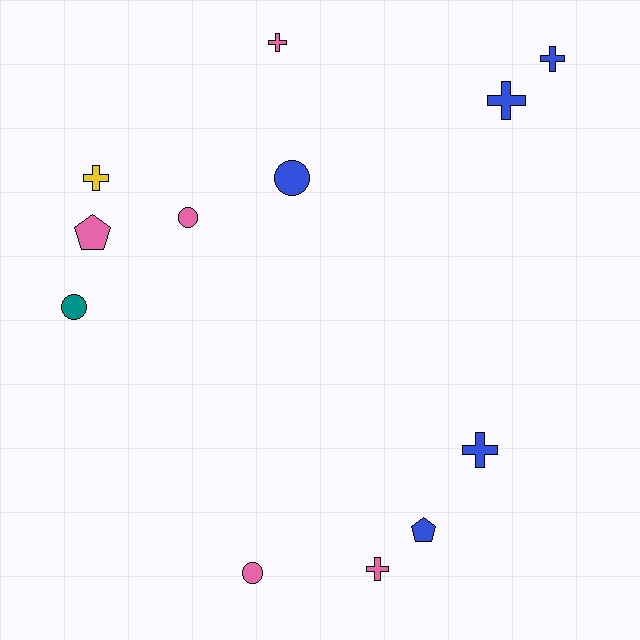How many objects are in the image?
There are 12 objects.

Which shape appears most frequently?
Cross, with 6 objects.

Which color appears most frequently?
Blue, with 5 objects.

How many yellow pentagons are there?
There are no yellow pentagons.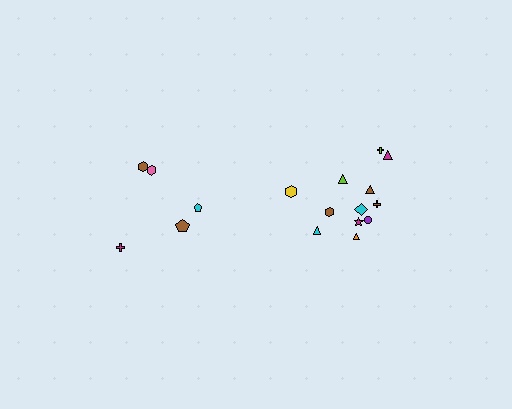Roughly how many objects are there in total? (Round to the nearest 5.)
Roughly 15 objects in total.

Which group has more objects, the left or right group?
The right group.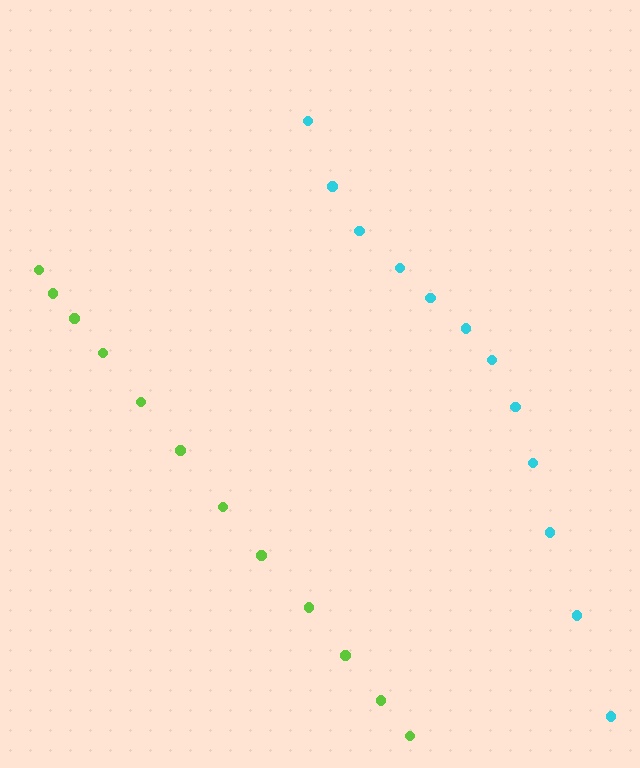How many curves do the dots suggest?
There are 2 distinct paths.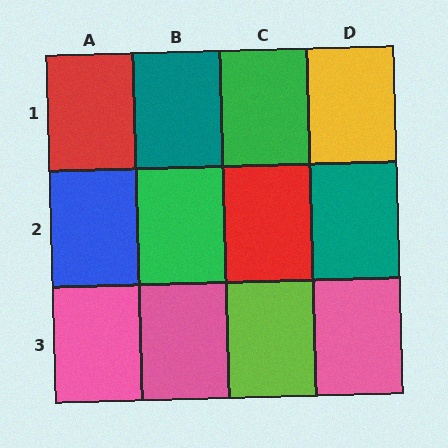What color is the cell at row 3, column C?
Lime.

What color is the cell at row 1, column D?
Yellow.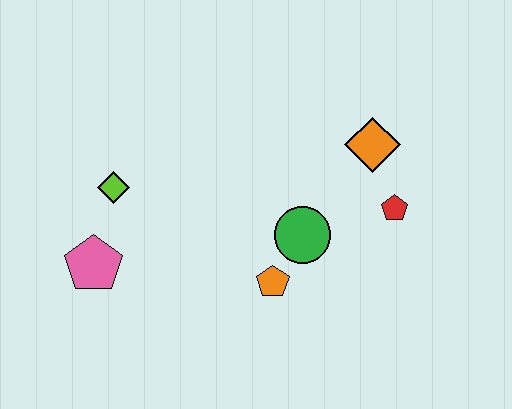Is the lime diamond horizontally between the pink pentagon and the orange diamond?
Yes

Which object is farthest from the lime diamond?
The red pentagon is farthest from the lime diamond.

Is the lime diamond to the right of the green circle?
No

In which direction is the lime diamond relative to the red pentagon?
The lime diamond is to the left of the red pentagon.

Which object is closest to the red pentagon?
The orange diamond is closest to the red pentagon.